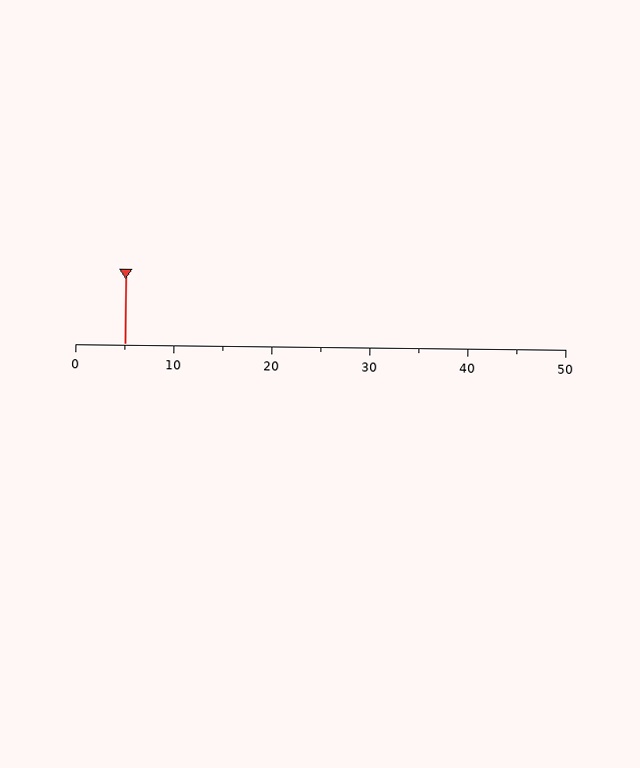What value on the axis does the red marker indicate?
The marker indicates approximately 5.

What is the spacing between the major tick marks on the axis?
The major ticks are spaced 10 apart.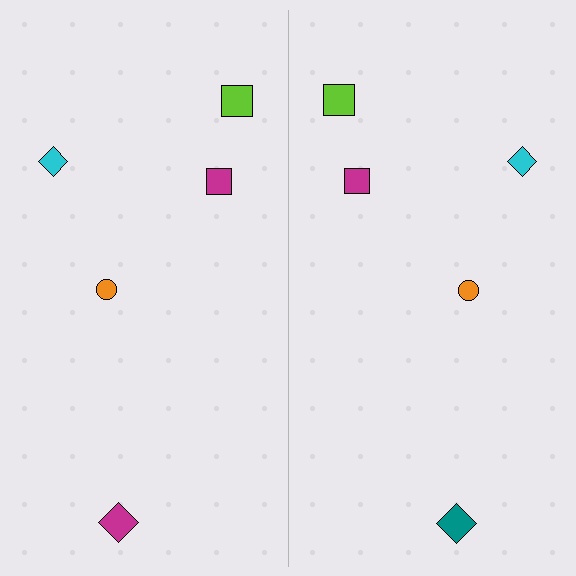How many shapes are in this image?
There are 10 shapes in this image.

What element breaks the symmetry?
The teal diamond on the right side breaks the symmetry — its mirror counterpart is magenta.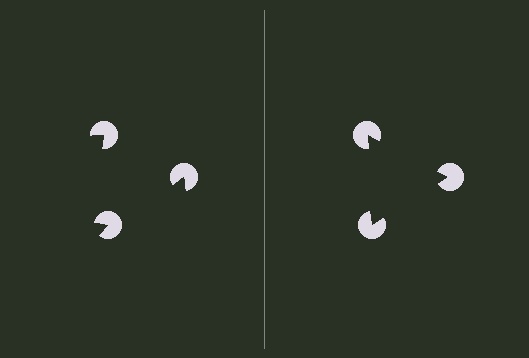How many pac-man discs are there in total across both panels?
6 — 3 on each side.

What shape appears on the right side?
An illusory triangle.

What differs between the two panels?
The pac-man discs are positioned identically on both sides; only the wedge orientations differ. On the right they align to a triangle; on the left they are misaligned.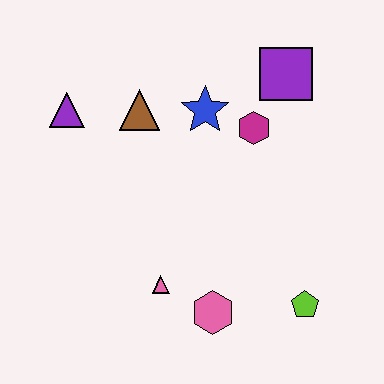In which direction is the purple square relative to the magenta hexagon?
The purple square is above the magenta hexagon.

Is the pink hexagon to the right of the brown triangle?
Yes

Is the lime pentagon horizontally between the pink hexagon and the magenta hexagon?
No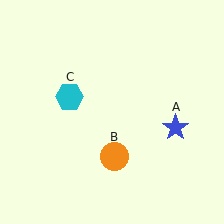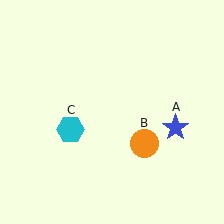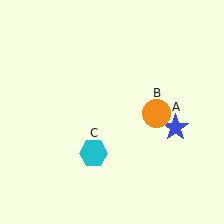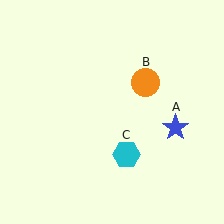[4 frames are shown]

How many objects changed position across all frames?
2 objects changed position: orange circle (object B), cyan hexagon (object C).